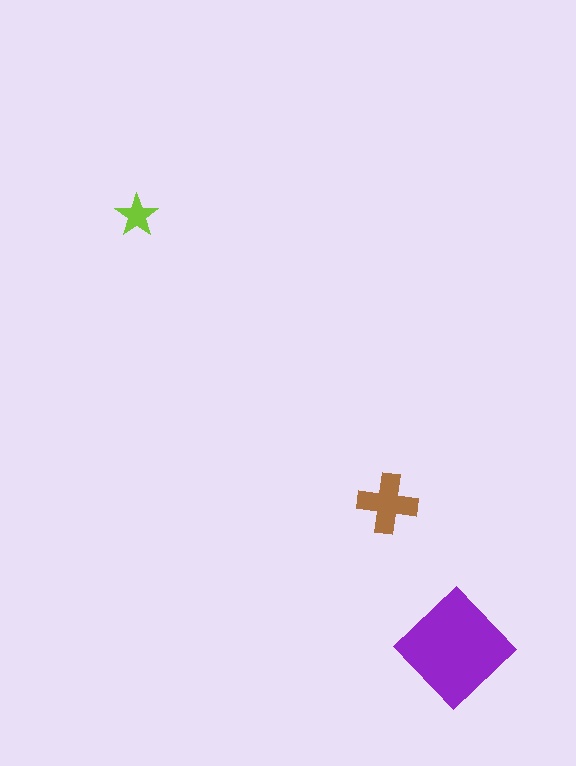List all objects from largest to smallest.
The purple diamond, the brown cross, the lime star.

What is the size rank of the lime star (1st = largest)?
3rd.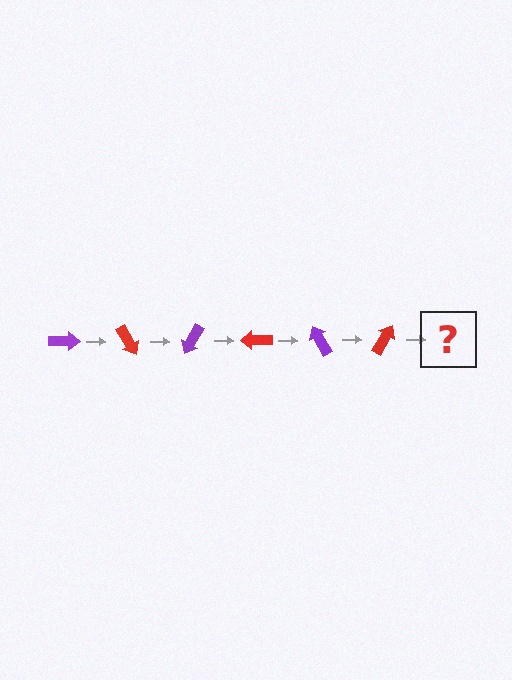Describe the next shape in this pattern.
It should be a purple arrow, rotated 360 degrees from the start.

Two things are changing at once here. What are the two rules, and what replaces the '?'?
The two rules are that it rotates 60 degrees each step and the color cycles through purple and red. The '?' should be a purple arrow, rotated 360 degrees from the start.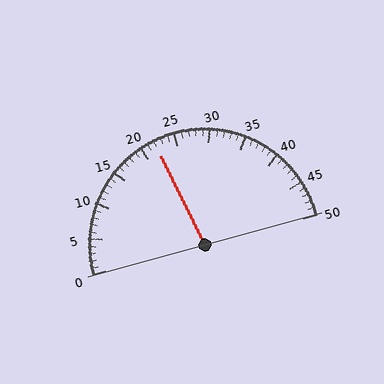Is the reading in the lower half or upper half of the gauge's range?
The reading is in the lower half of the range (0 to 50).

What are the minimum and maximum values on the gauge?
The gauge ranges from 0 to 50.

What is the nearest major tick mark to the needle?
The nearest major tick mark is 20.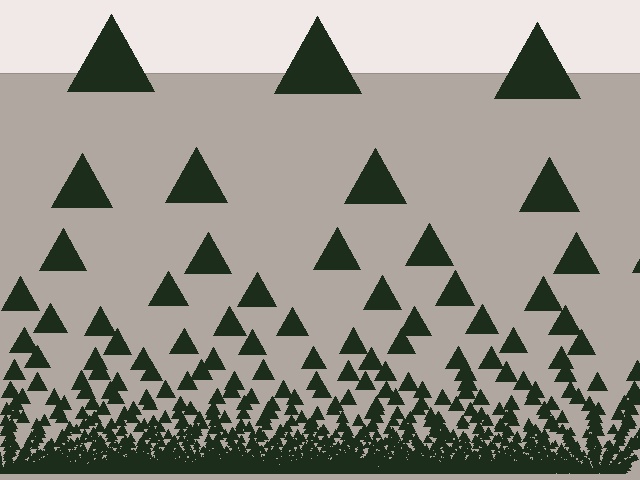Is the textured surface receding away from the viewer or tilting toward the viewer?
The surface appears to tilt toward the viewer. Texture elements get larger and sparser toward the top.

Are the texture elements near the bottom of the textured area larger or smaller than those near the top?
Smaller. The gradient is inverted — elements near the bottom are smaller and denser.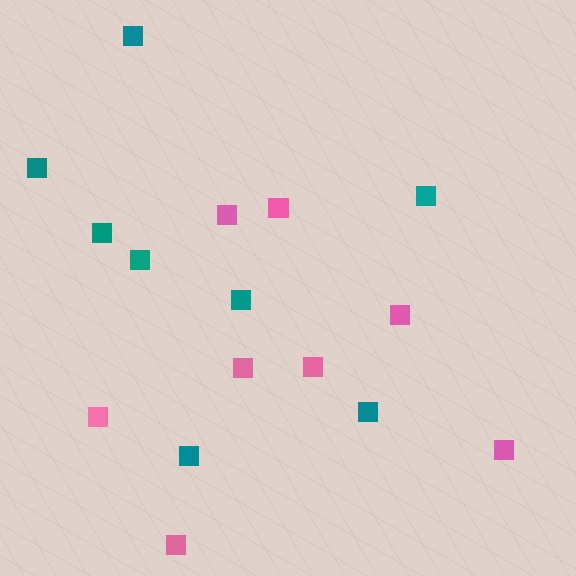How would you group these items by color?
There are 2 groups: one group of pink squares (8) and one group of teal squares (8).